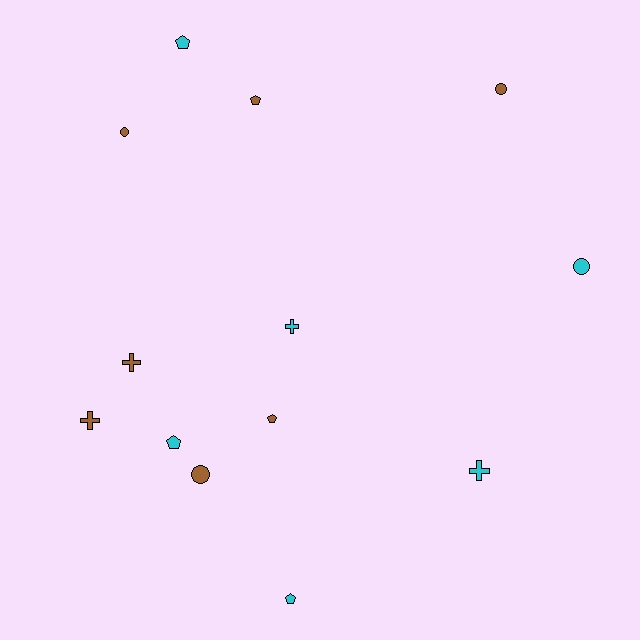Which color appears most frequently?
Brown, with 7 objects.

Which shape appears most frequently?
Pentagon, with 5 objects.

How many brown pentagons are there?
There are 2 brown pentagons.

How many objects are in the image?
There are 13 objects.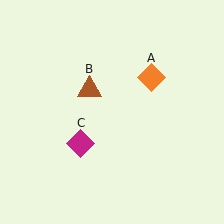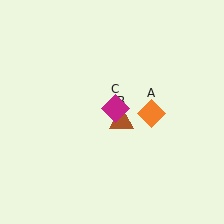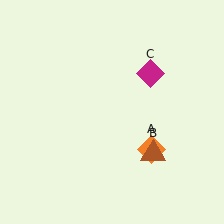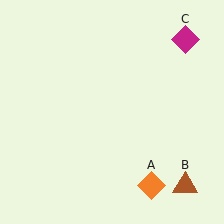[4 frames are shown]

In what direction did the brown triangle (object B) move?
The brown triangle (object B) moved down and to the right.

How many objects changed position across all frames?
3 objects changed position: orange diamond (object A), brown triangle (object B), magenta diamond (object C).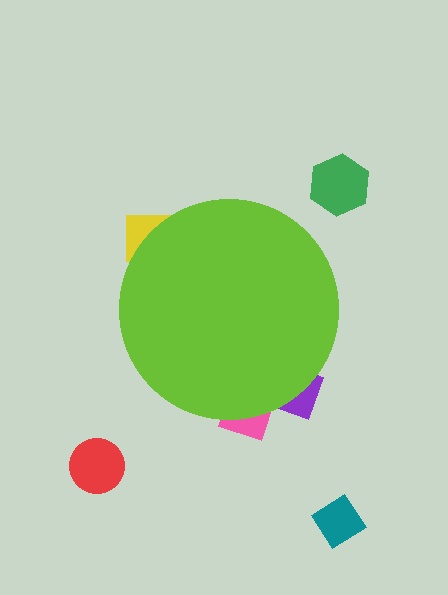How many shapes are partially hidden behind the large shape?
3 shapes are partially hidden.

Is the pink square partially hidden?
Yes, the pink square is partially hidden behind the lime circle.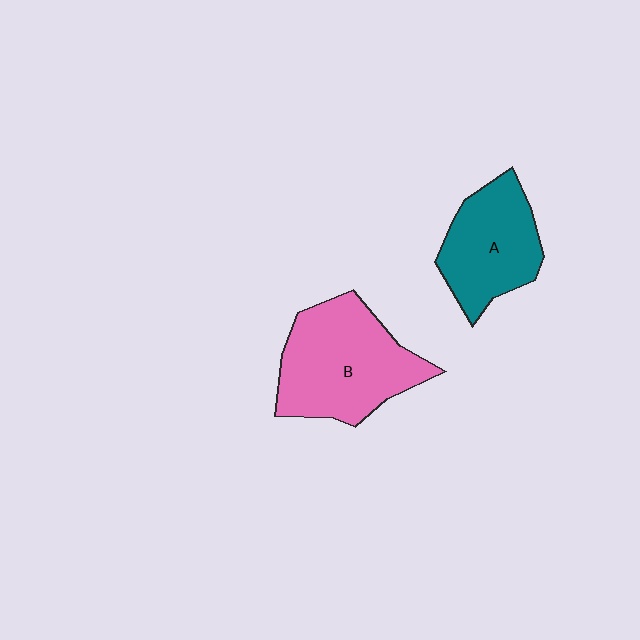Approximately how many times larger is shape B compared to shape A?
Approximately 1.3 times.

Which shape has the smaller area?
Shape A (teal).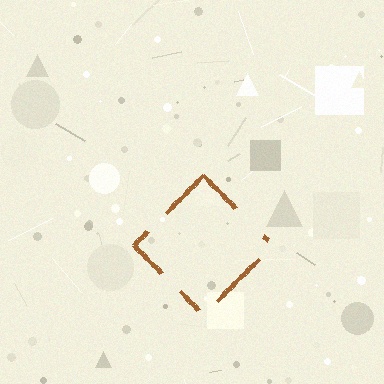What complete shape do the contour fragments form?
The contour fragments form a diamond.